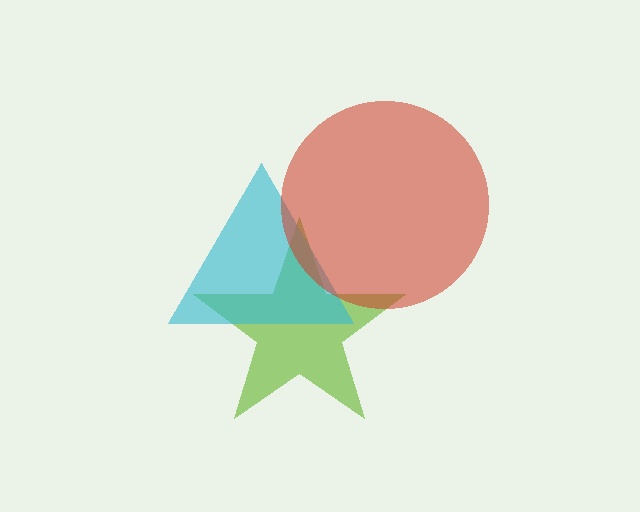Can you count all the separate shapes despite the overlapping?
Yes, there are 3 separate shapes.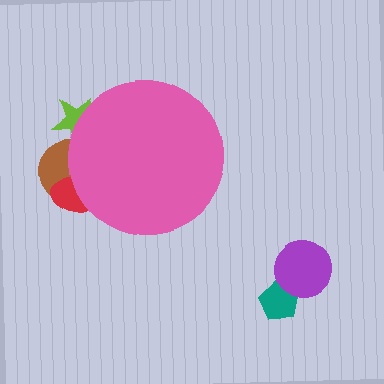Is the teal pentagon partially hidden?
No, the teal pentagon is fully visible.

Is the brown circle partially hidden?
Yes, the brown circle is partially hidden behind the pink circle.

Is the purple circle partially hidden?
No, the purple circle is fully visible.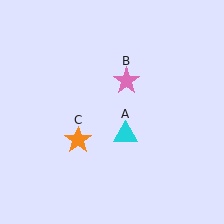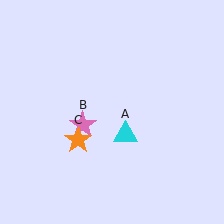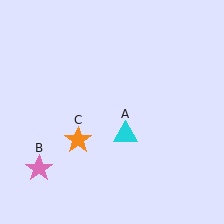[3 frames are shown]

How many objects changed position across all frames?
1 object changed position: pink star (object B).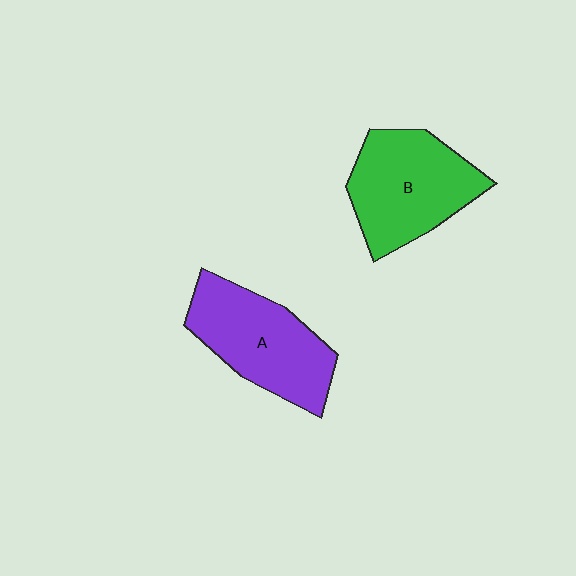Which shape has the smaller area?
Shape A (purple).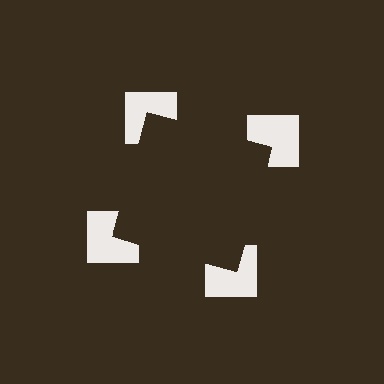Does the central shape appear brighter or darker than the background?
It typically appears slightly darker than the background, even though no actual brightness change is drawn.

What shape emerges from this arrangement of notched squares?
An illusory square — its edges are inferred from the aligned wedge cuts in the notched squares, not physically drawn.